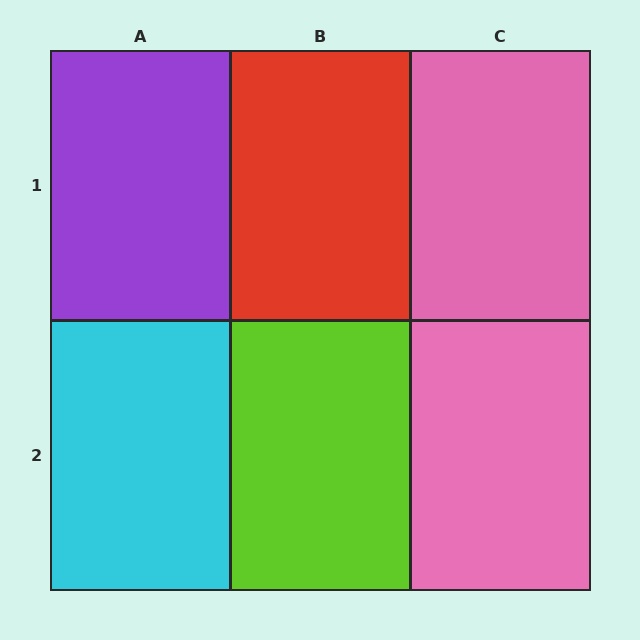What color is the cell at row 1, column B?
Red.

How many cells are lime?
1 cell is lime.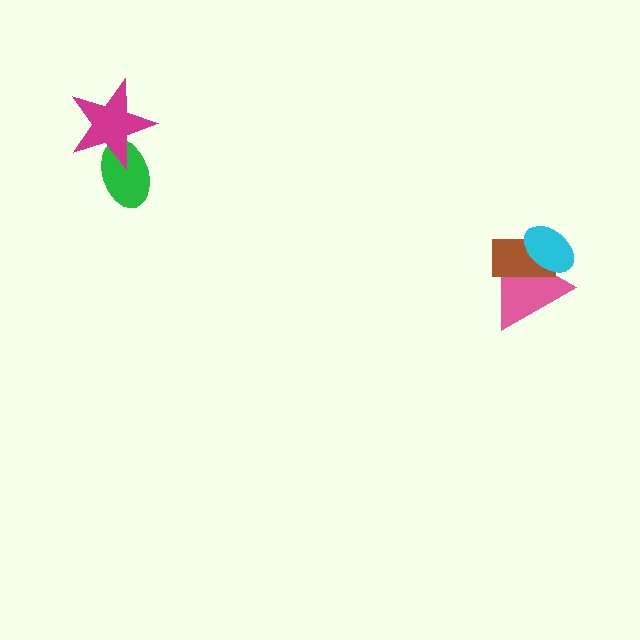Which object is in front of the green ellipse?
The magenta star is in front of the green ellipse.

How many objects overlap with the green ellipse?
1 object overlaps with the green ellipse.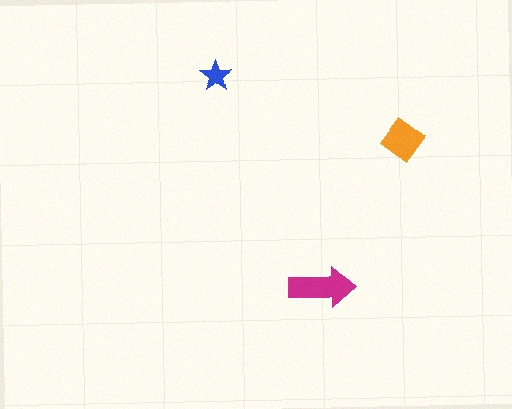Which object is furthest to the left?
The blue star is leftmost.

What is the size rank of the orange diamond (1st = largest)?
2nd.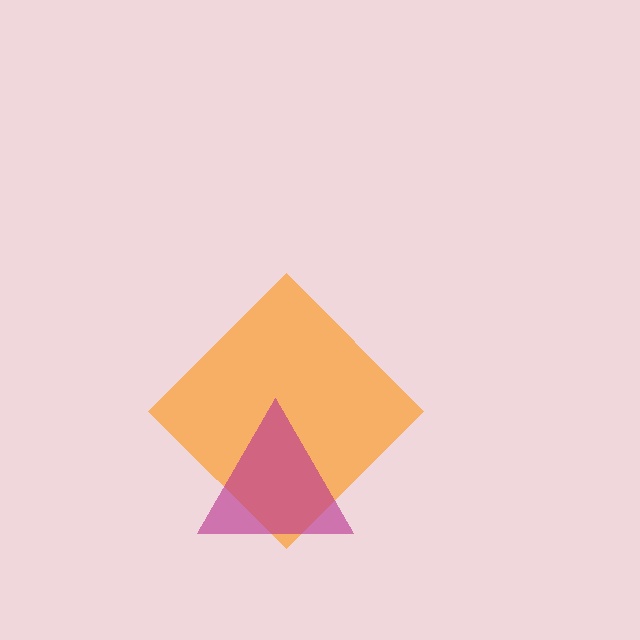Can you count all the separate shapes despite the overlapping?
Yes, there are 2 separate shapes.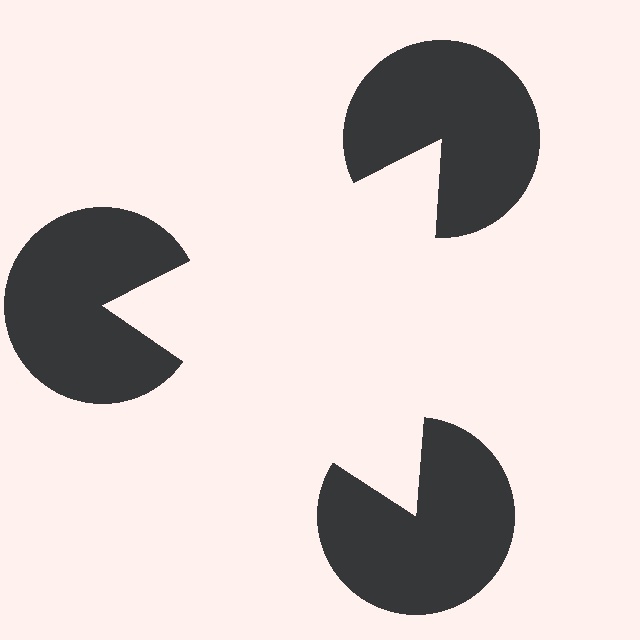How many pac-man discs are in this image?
There are 3 — one at each vertex of the illusory triangle.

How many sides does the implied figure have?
3 sides.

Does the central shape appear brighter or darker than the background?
It typically appears slightly brighter than the background, even though no actual brightness change is drawn.